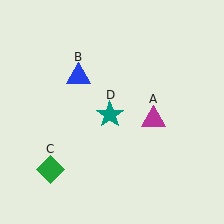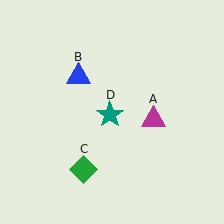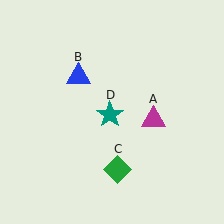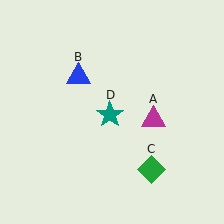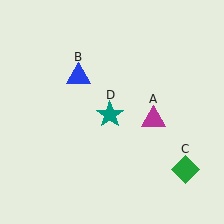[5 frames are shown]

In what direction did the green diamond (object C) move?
The green diamond (object C) moved right.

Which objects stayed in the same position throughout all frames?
Magenta triangle (object A) and blue triangle (object B) and teal star (object D) remained stationary.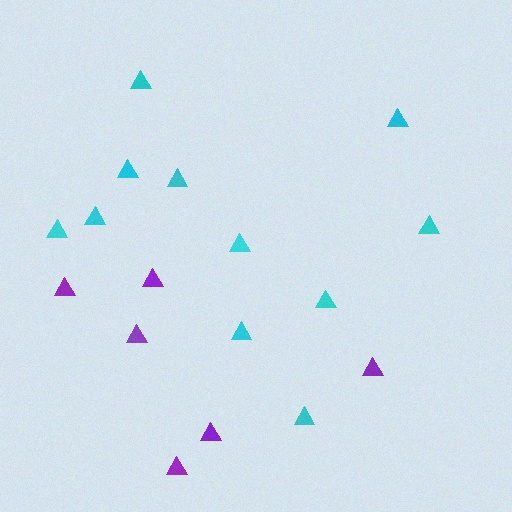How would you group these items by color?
There are 2 groups: one group of cyan triangles (11) and one group of purple triangles (6).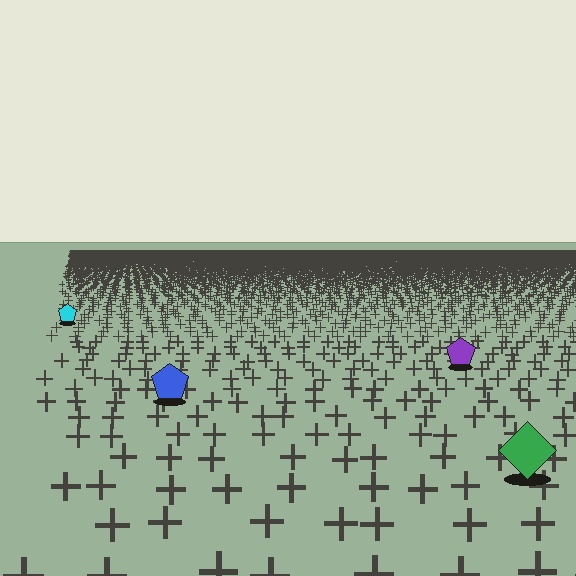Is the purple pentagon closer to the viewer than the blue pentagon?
No. The blue pentagon is closer — you can tell from the texture gradient: the ground texture is coarser near it.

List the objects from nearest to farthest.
From nearest to farthest: the green diamond, the blue pentagon, the purple pentagon, the cyan pentagon.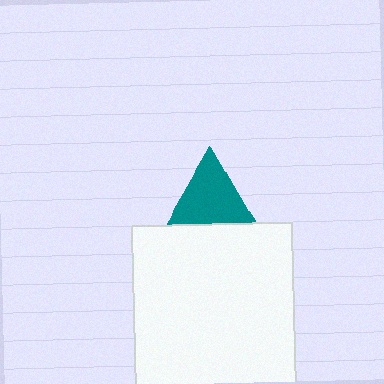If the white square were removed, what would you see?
You would see the complete teal triangle.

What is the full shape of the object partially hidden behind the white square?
The partially hidden object is a teal triangle.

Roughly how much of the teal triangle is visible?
Most of it is visible (roughly 69%).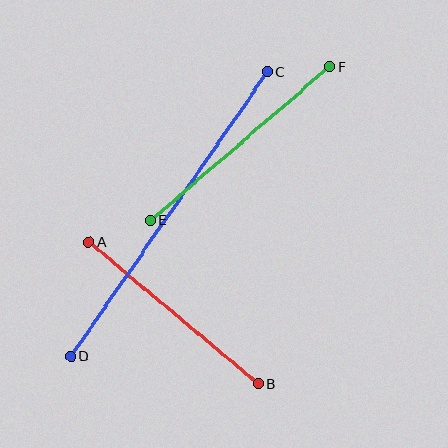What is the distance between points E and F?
The distance is approximately 237 pixels.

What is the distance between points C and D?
The distance is approximately 346 pixels.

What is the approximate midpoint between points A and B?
The midpoint is at approximately (174, 313) pixels.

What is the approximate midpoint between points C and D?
The midpoint is at approximately (169, 214) pixels.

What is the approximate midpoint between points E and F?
The midpoint is at approximately (240, 144) pixels.